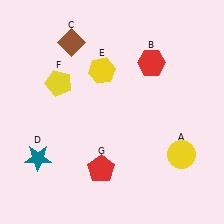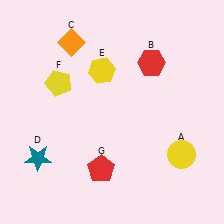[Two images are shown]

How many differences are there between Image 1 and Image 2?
There is 1 difference between the two images.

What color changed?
The diamond (C) changed from brown in Image 1 to orange in Image 2.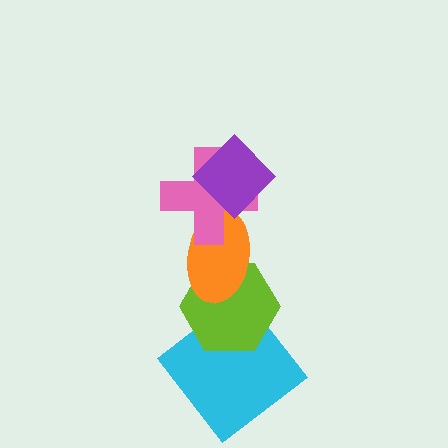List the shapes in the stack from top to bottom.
From top to bottom: the purple diamond, the pink cross, the orange ellipse, the lime hexagon, the cyan diamond.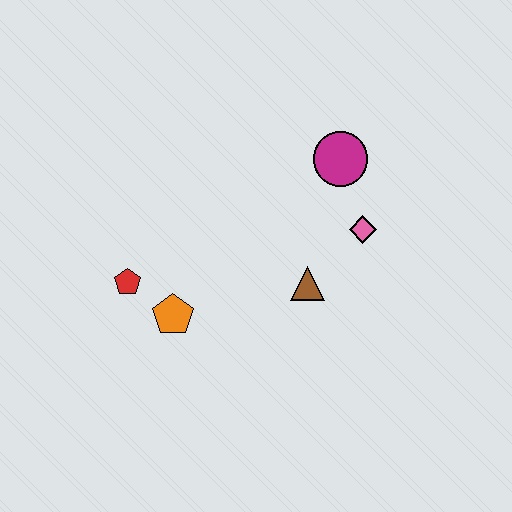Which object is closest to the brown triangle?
The pink diamond is closest to the brown triangle.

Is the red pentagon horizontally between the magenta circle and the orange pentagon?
No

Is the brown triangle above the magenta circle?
No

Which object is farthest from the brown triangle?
The red pentagon is farthest from the brown triangle.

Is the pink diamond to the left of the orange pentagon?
No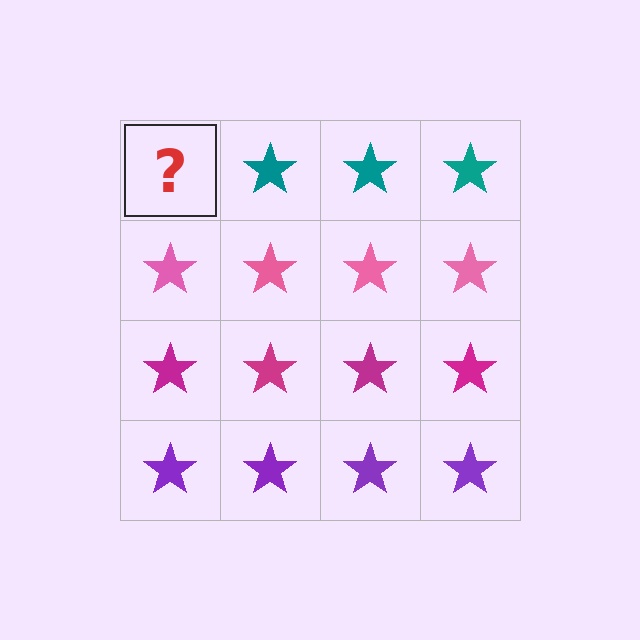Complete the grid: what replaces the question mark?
The question mark should be replaced with a teal star.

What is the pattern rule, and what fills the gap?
The rule is that each row has a consistent color. The gap should be filled with a teal star.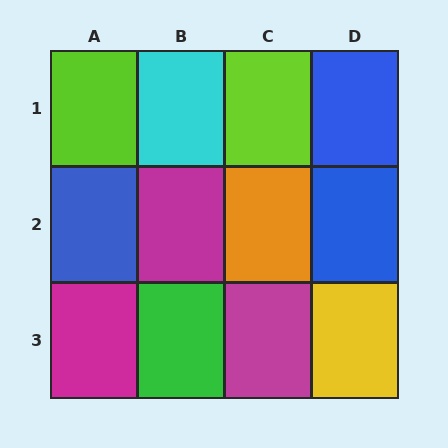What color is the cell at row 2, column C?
Orange.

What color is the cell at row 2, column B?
Magenta.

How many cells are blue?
3 cells are blue.